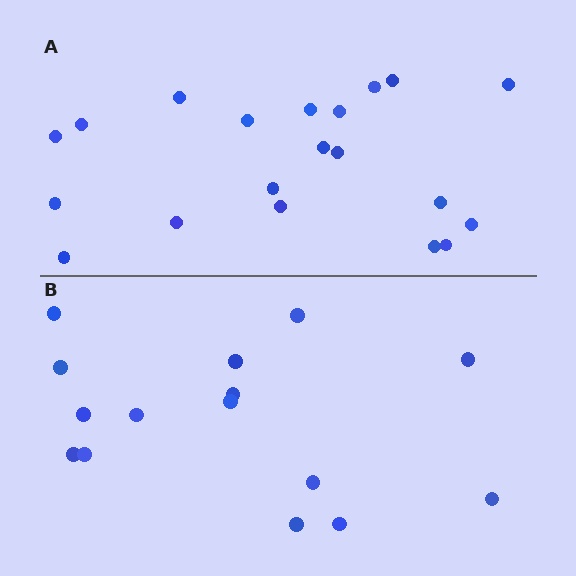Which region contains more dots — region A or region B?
Region A (the top region) has more dots.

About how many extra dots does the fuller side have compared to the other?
Region A has about 5 more dots than region B.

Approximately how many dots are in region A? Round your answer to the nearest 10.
About 20 dots.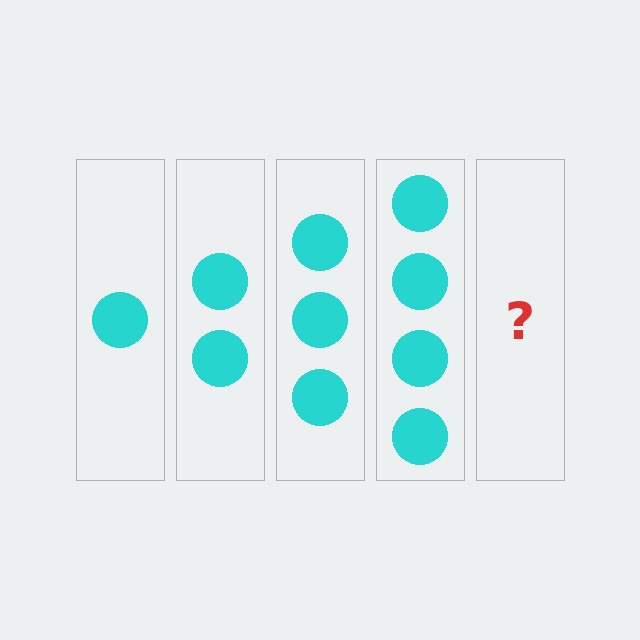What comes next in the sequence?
The next element should be 5 circles.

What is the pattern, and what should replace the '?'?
The pattern is that each step adds one more circle. The '?' should be 5 circles.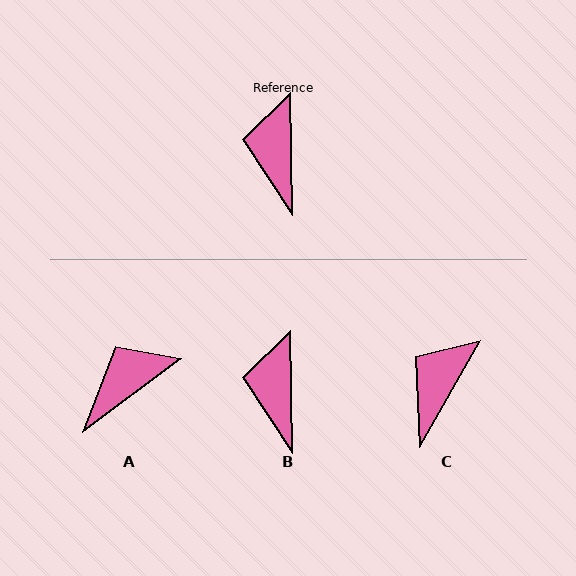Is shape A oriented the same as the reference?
No, it is off by about 54 degrees.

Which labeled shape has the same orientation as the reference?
B.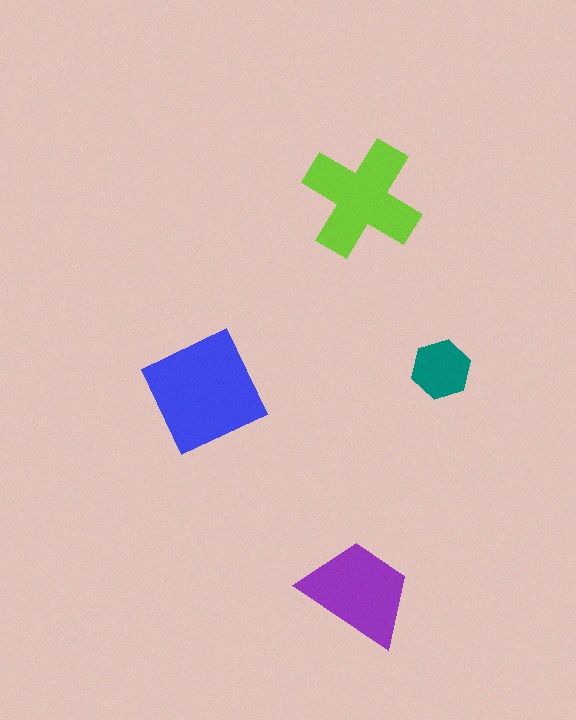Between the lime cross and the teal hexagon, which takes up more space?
The lime cross.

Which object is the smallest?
The teal hexagon.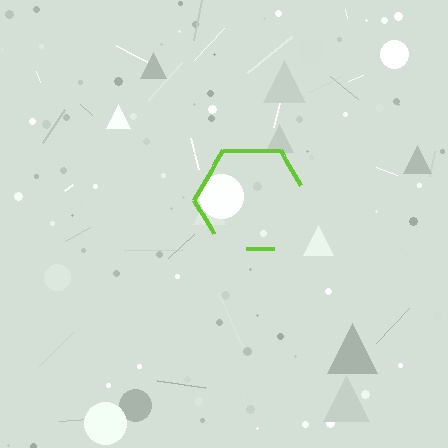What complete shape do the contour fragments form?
The contour fragments form a hexagon.